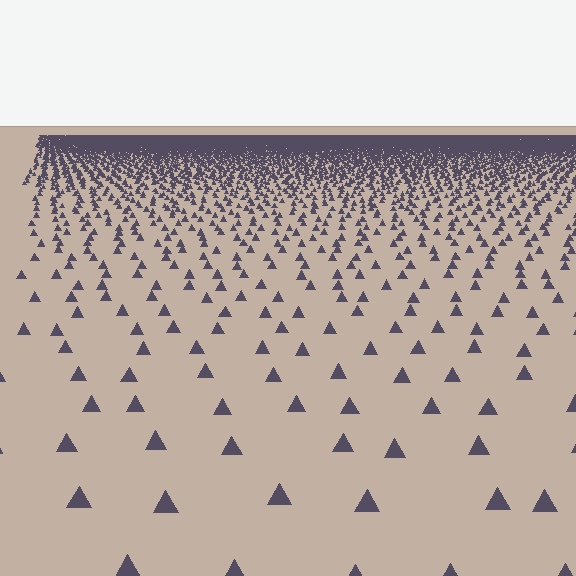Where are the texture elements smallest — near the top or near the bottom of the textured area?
Near the top.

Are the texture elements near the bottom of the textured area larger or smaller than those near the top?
Larger. Near the bottom, elements are closer to the viewer and appear at a bigger on-screen size.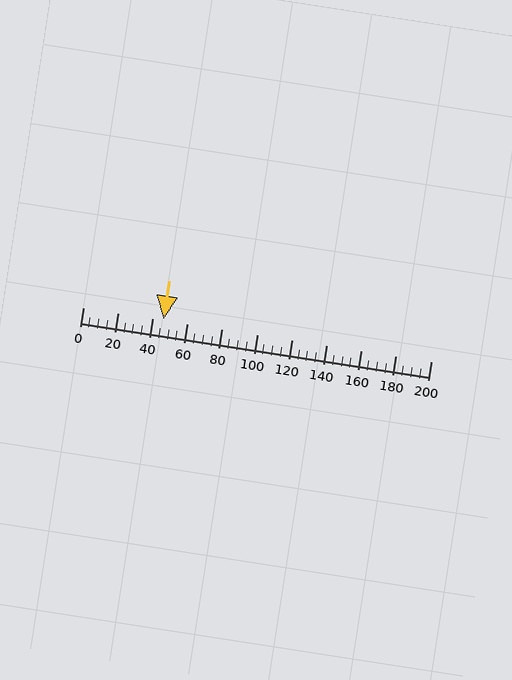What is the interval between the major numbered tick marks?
The major tick marks are spaced 20 units apart.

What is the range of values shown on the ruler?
The ruler shows values from 0 to 200.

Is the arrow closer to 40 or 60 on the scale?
The arrow is closer to 40.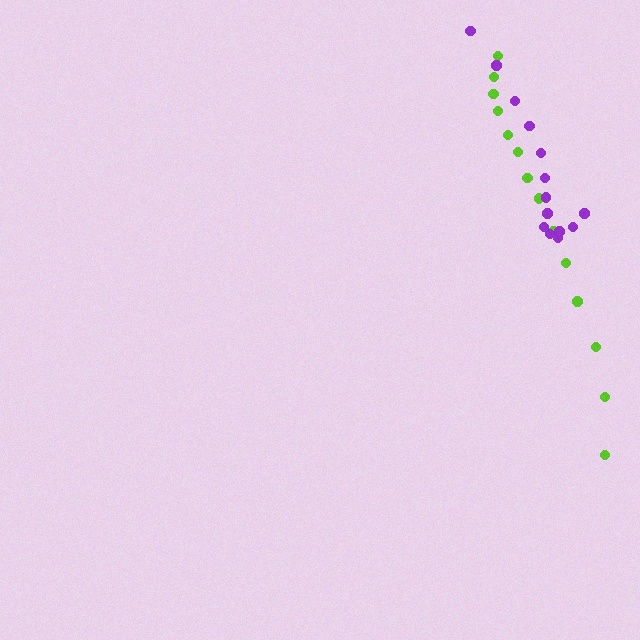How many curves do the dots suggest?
There are 2 distinct paths.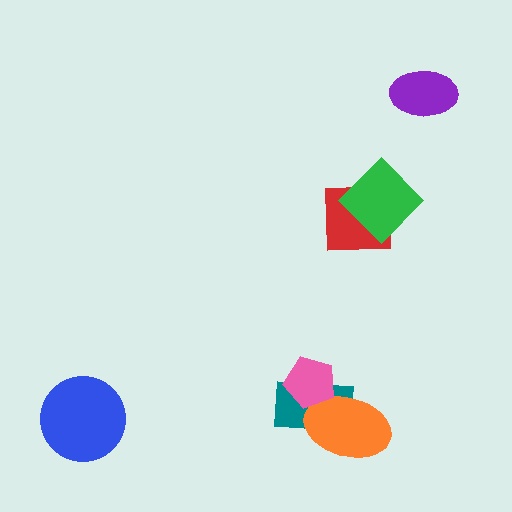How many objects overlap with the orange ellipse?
2 objects overlap with the orange ellipse.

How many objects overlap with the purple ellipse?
0 objects overlap with the purple ellipse.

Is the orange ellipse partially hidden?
Yes, it is partially covered by another shape.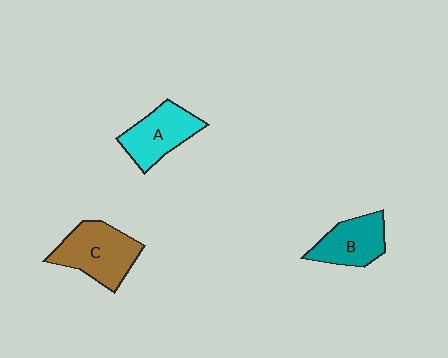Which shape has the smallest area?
Shape B (teal).